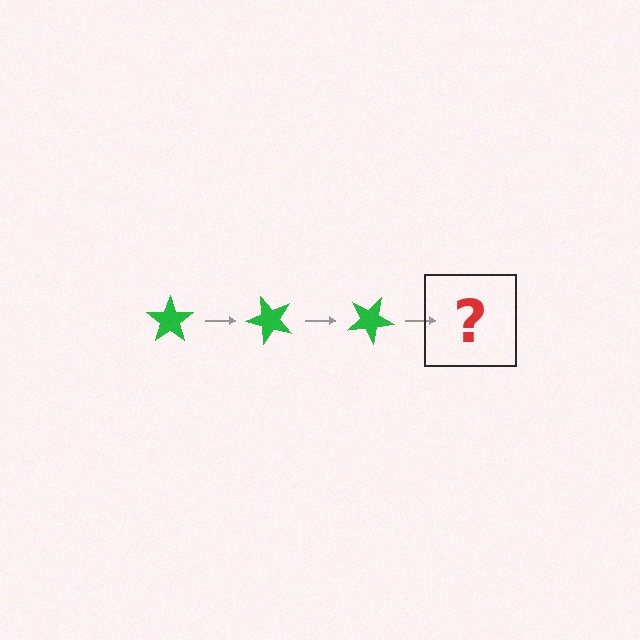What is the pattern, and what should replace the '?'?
The pattern is that the star rotates 50 degrees each step. The '?' should be a green star rotated 150 degrees.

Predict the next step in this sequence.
The next step is a green star rotated 150 degrees.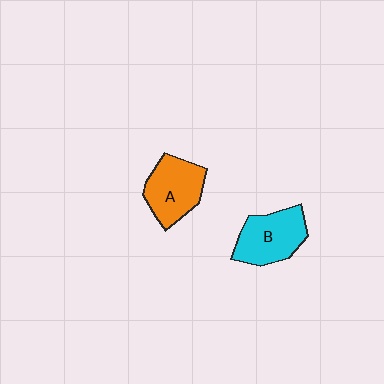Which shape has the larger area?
Shape B (cyan).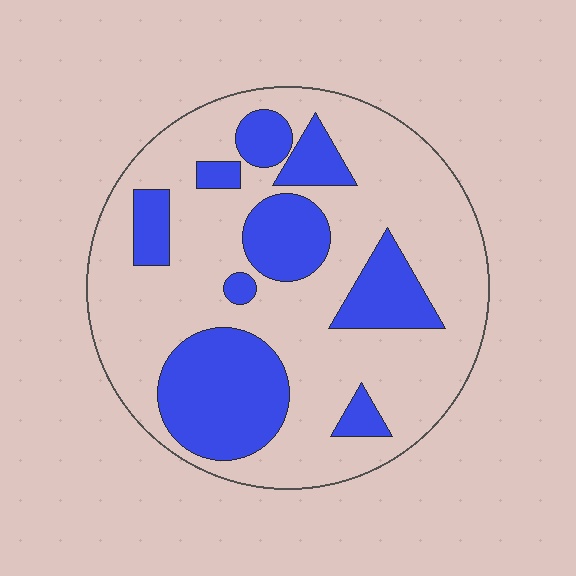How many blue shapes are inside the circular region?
9.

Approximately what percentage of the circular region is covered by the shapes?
Approximately 30%.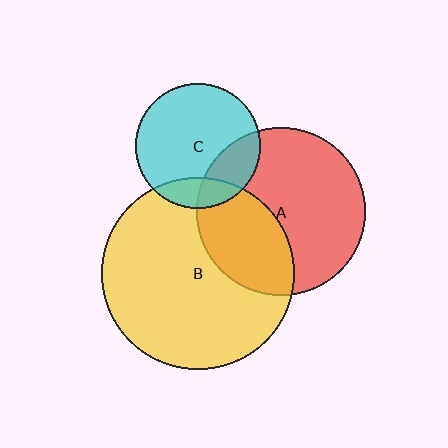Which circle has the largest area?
Circle B (yellow).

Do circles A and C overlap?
Yes.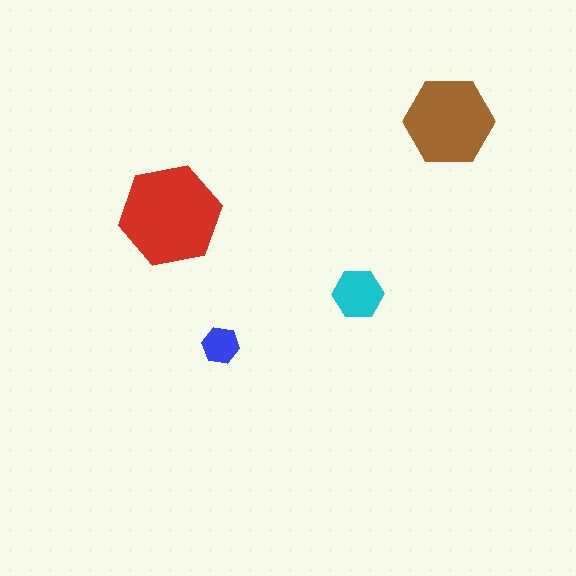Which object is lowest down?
The blue hexagon is bottommost.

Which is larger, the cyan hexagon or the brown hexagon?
The brown one.